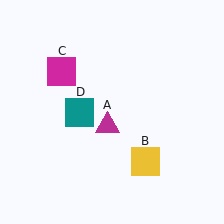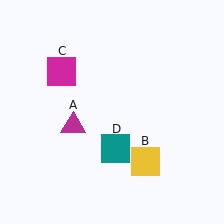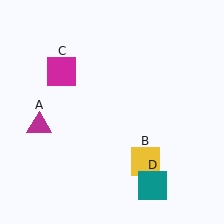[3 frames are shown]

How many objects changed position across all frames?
2 objects changed position: magenta triangle (object A), teal square (object D).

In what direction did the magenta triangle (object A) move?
The magenta triangle (object A) moved left.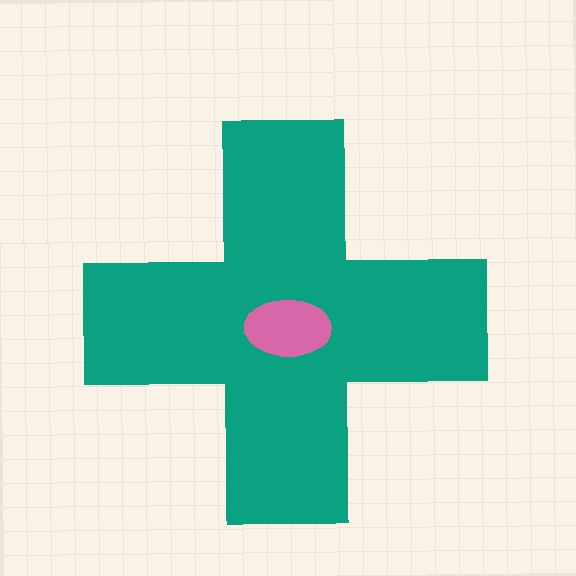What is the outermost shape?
The teal cross.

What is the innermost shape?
The pink ellipse.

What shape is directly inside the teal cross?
The pink ellipse.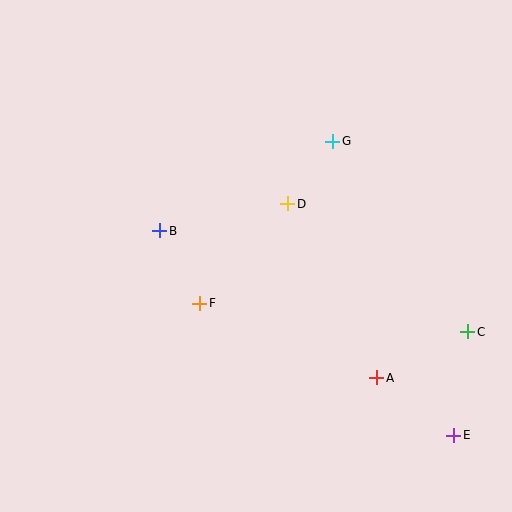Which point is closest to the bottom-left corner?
Point F is closest to the bottom-left corner.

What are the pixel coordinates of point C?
Point C is at (468, 332).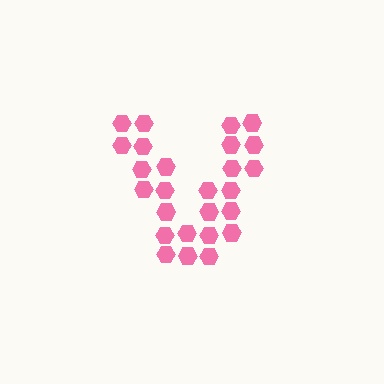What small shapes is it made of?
It is made of small hexagons.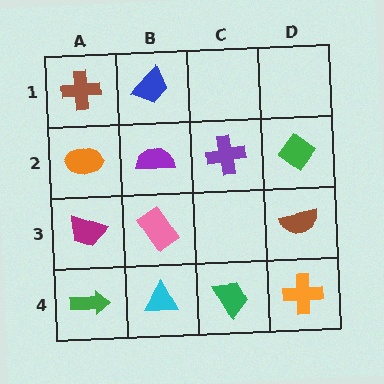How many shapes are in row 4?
4 shapes.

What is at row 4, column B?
A cyan triangle.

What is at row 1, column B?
A blue trapezoid.